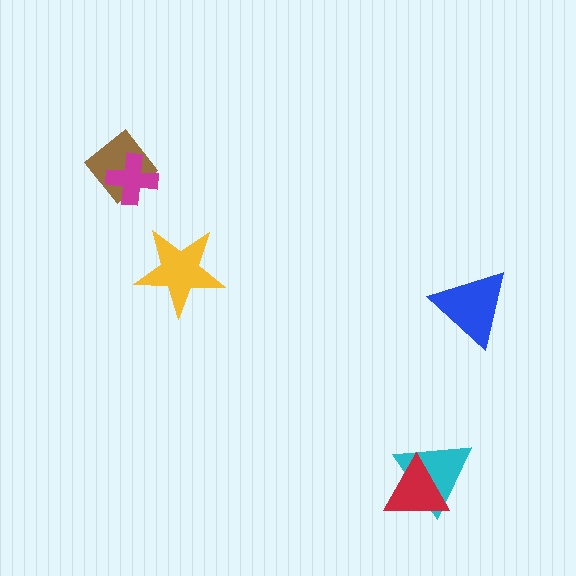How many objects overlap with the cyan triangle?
1 object overlaps with the cyan triangle.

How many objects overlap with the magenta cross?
1 object overlaps with the magenta cross.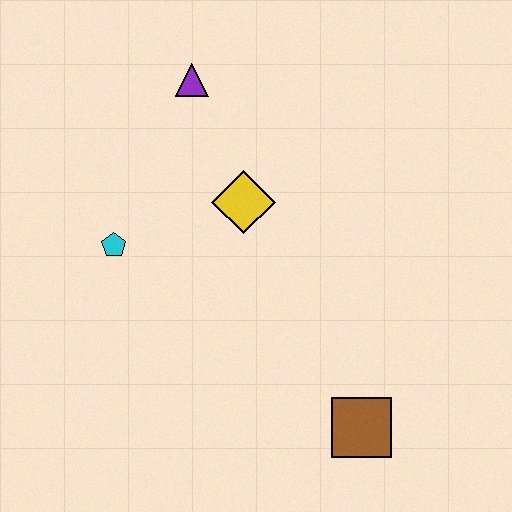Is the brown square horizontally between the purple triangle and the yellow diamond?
No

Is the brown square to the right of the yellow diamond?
Yes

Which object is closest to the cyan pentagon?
The yellow diamond is closest to the cyan pentagon.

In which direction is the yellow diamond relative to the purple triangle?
The yellow diamond is below the purple triangle.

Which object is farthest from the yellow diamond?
The brown square is farthest from the yellow diamond.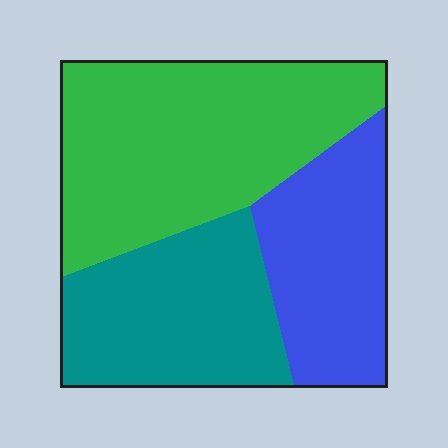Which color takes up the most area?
Green, at roughly 45%.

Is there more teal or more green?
Green.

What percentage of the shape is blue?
Blue covers roughly 25% of the shape.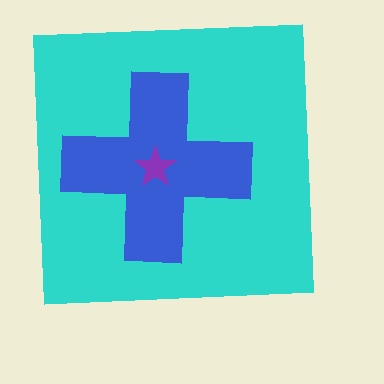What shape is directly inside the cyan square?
The blue cross.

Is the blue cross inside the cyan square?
Yes.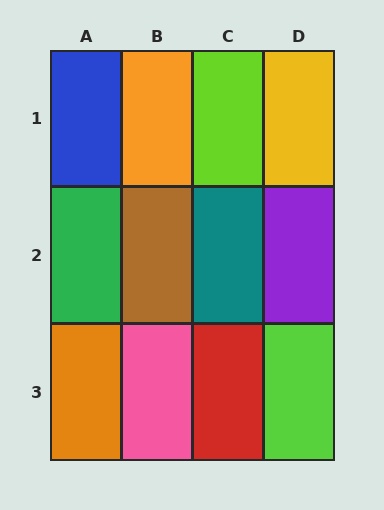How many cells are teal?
1 cell is teal.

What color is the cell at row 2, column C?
Teal.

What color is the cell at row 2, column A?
Green.